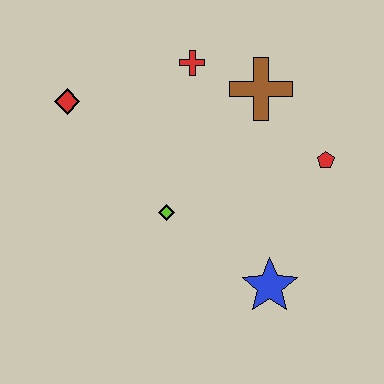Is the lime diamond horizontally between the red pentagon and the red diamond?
Yes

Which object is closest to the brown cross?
The red cross is closest to the brown cross.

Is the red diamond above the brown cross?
No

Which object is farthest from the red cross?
The blue star is farthest from the red cross.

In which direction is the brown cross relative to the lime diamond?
The brown cross is above the lime diamond.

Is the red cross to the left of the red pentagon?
Yes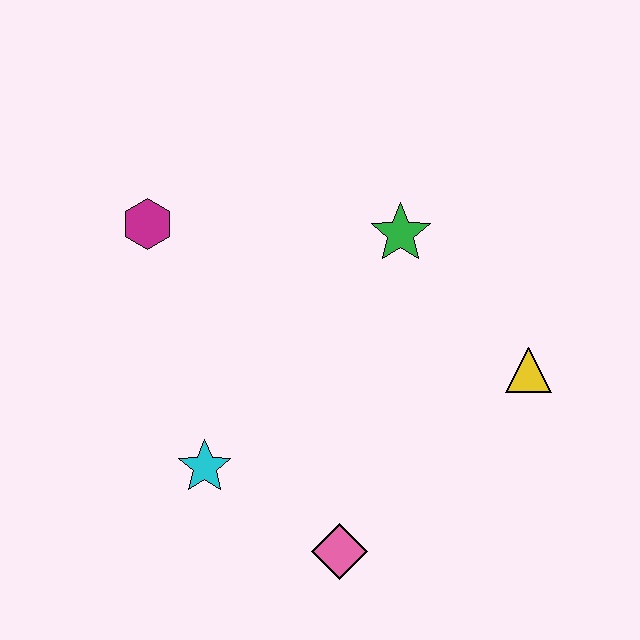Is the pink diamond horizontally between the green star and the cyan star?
Yes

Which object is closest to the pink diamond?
The cyan star is closest to the pink diamond.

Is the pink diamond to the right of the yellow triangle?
No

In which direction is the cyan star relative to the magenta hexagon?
The cyan star is below the magenta hexagon.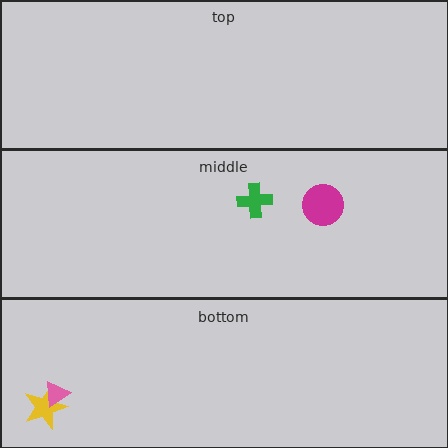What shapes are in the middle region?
The green cross, the magenta circle.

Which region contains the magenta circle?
The middle region.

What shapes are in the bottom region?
The yellow star, the pink triangle.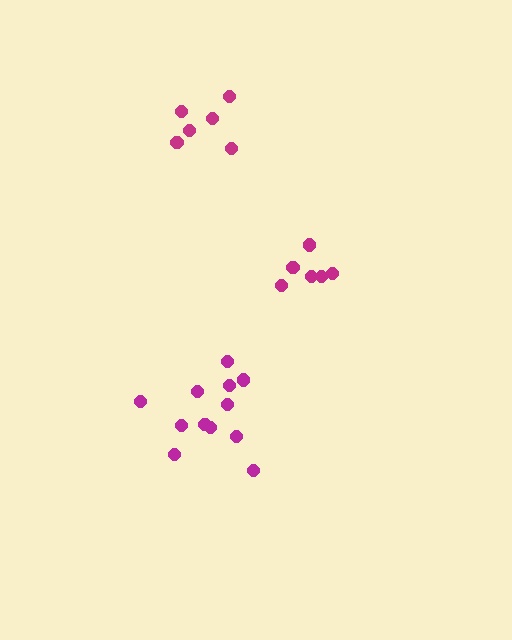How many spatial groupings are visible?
There are 3 spatial groupings.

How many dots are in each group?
Group 1: 12 dots, Group 2: 6 dots, Group 3: 6 dots (24 total).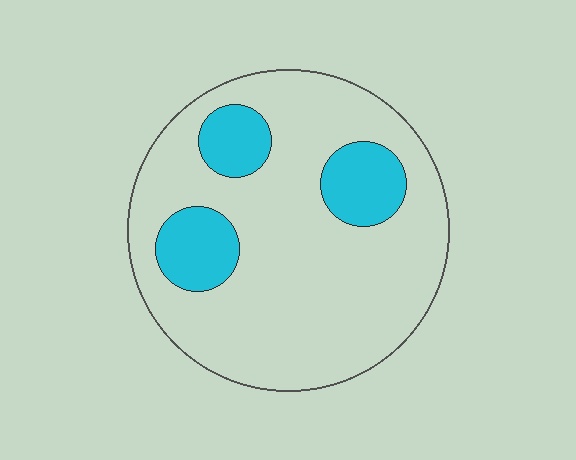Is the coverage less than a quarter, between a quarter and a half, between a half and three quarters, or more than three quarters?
Less than a quarter.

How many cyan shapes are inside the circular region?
3.